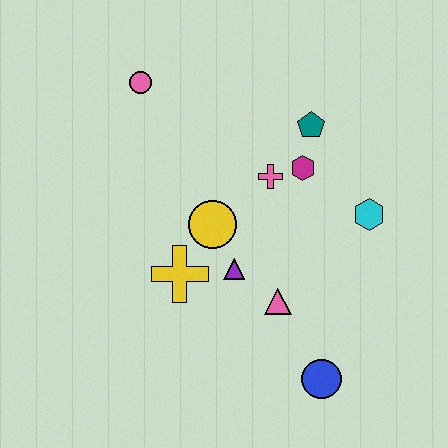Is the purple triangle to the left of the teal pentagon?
Yes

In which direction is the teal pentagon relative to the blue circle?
The teal pentagon is above the blue circle.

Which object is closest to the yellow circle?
The purple triangle is closest to the yellow circle.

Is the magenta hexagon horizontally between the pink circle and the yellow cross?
No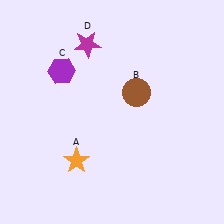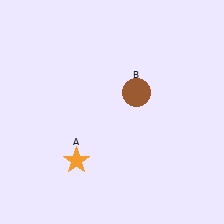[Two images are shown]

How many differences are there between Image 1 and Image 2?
There are 2 differences between the two images.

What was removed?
The magenta star (D), the purple hexagon (C) were removed in Image 2.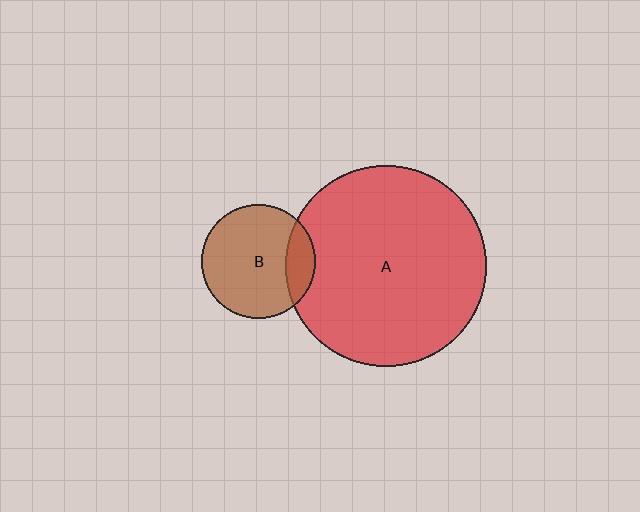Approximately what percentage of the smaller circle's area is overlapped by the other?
Approximately 20%.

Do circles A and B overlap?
Yes.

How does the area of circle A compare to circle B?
Approximately 3.1 times.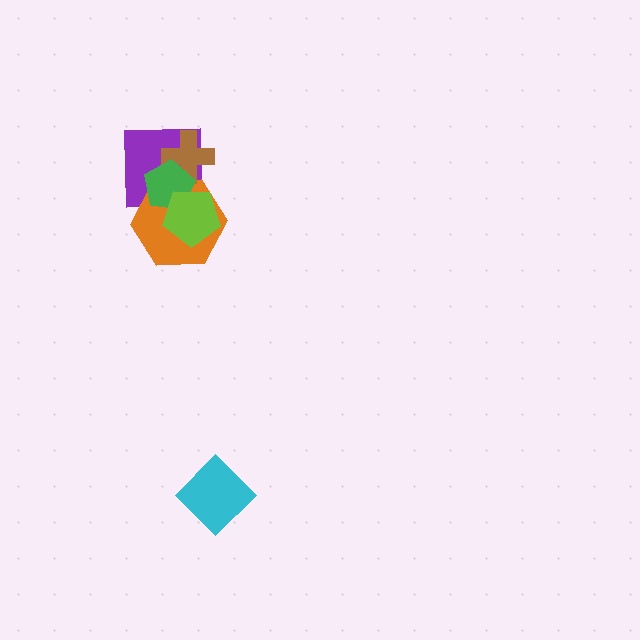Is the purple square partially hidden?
Yes, it is partially covered by another shape.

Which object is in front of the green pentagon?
The lime pentagon is in front of the green pentagon.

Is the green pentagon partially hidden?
Yes, it is partially covered by another shape.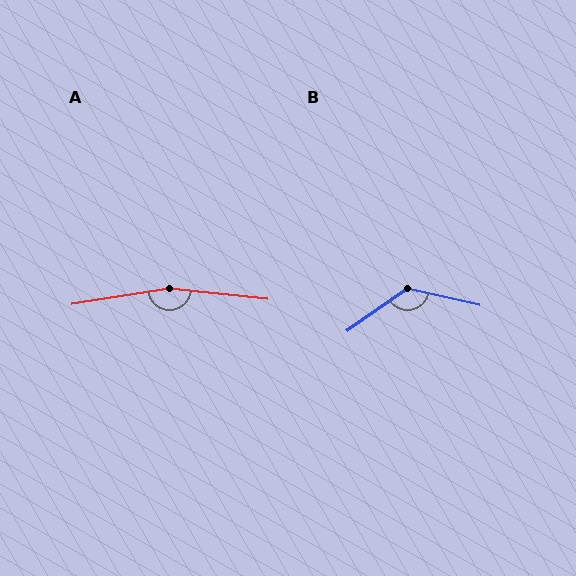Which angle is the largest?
A, at approximately 165 degrees.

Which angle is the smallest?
B, at approximately 132 degrees.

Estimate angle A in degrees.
Approximately 165 degrees.